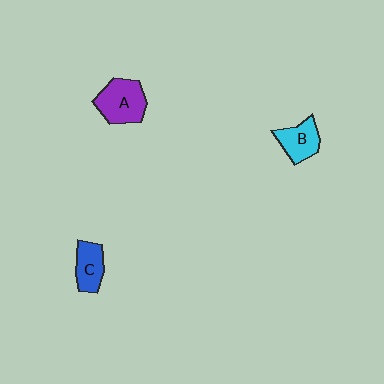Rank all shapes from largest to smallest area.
From largest to smallest: A (purple), B (cyan), C (blue).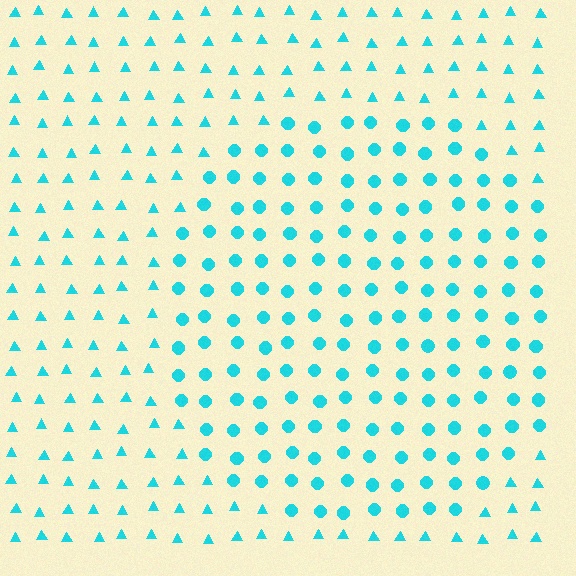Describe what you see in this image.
The image is filled with small cyan elements arranged in a uniform grid. A circle-shaped region contains circles, while the surrounding area contains triangles. The boundary is defined purely by the change in element shape.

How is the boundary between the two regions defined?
The boundary is defined by a change in element shape: circles inside vs. triangles outside. All elements share the same color and spacing.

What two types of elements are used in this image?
The image uses circles inside the circle region and triangles outside it.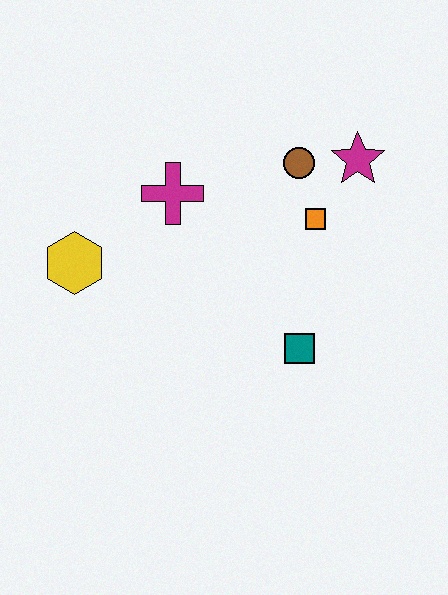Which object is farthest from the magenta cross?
The teal square is farthest from the magenta cross.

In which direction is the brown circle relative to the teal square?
The brown circle is above the teal square.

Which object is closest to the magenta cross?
The yellow hexagon is closest to the magenta cross.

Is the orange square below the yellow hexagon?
No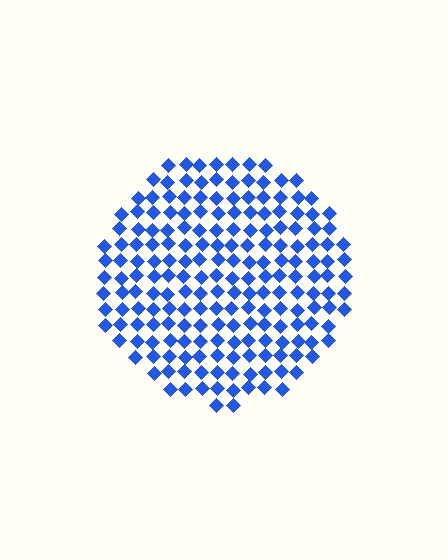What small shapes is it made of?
It is made of small diamonds.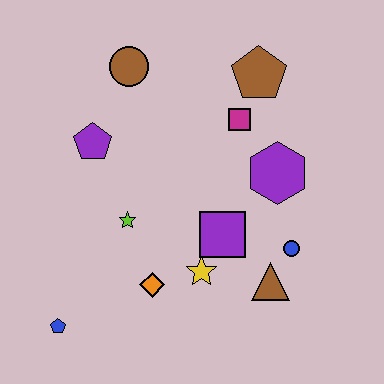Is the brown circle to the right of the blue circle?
No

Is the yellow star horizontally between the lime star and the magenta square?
Yes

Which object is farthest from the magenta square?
The blue pentagon is farthest from the magenta square.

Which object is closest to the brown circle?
The purple pentagon is closest to the brown circle.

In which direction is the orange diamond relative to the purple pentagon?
The orange diamond is below the purple pentagon.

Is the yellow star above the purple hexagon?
No